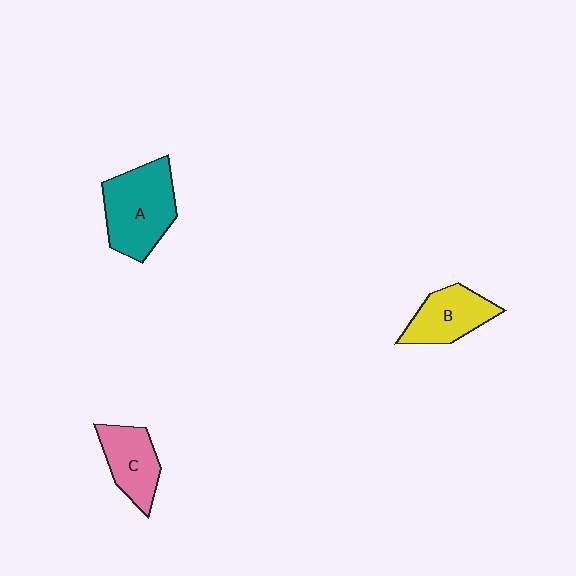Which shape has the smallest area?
Shape C (pink).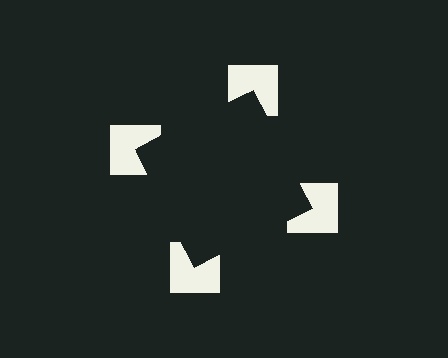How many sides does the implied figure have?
4 sides.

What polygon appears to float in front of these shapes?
An illusory square — its edges are inferred from the aligned wedge cuts in the notched squares, not physically drawn.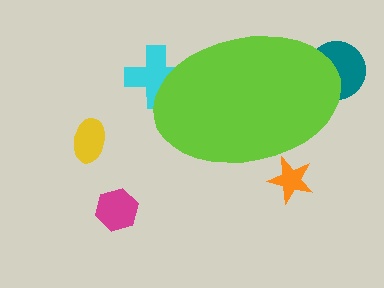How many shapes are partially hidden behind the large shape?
3 shapes are partially hidden.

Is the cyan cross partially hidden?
Yes, the cyan cross is partially hidden behind the lime ellipse.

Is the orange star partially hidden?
Yes, the orange star is partially hidden behind the lime ellipse.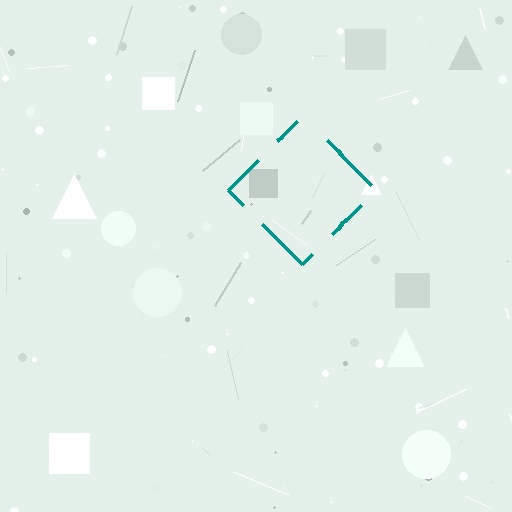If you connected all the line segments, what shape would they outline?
They would outline a diamond.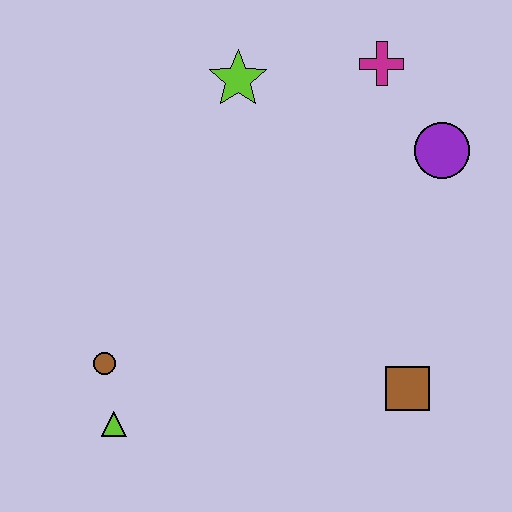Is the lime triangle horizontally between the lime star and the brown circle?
Yes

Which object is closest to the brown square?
The purple circle is closest to the brown square.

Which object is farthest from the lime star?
The lime triangle is farthest from the lime star.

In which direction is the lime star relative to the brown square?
The lime star is above the brown square.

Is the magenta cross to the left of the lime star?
No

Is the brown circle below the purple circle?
Yes